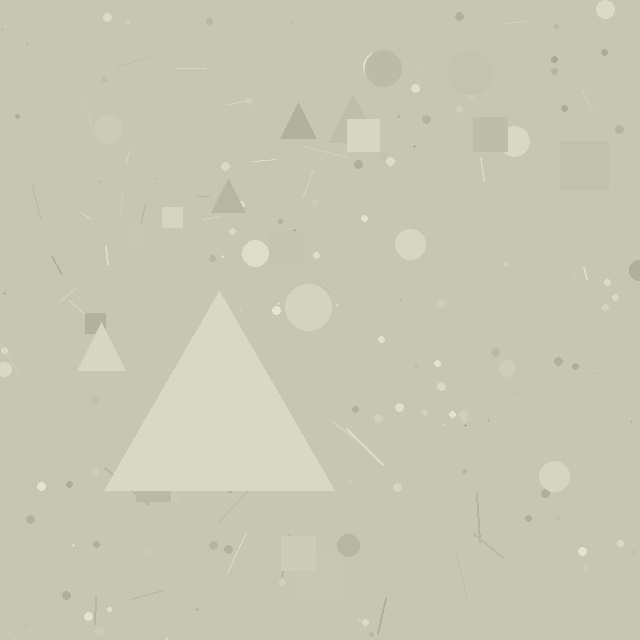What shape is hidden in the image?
A triangle is hidden in the image.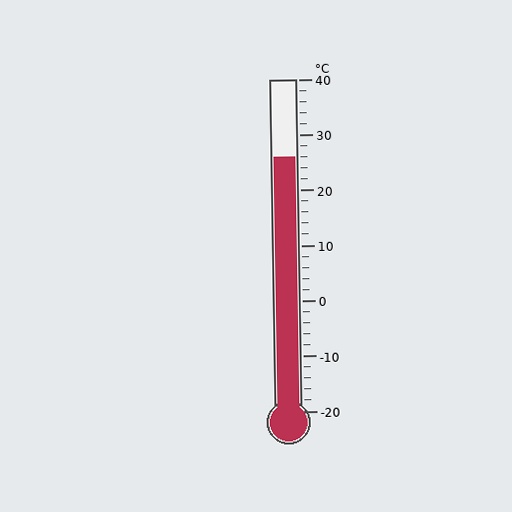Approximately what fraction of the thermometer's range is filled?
The thermometer is filled to approximately 75% of its range.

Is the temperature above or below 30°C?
The temperature is below 30°C.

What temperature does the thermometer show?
The thermometer shows approximately 26°C.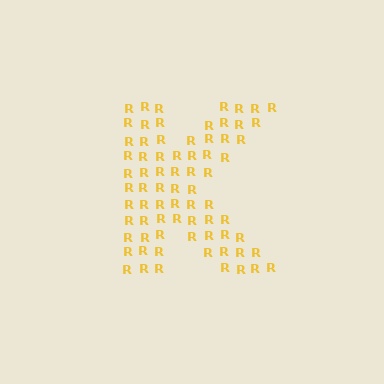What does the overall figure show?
The overall figure shows the letter K.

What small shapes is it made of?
It is made of small letter R's.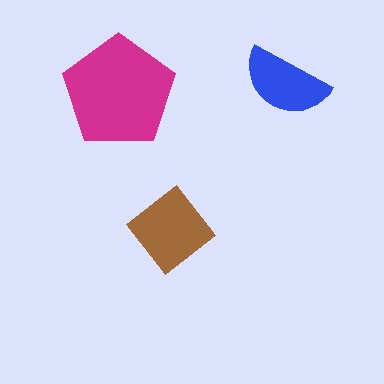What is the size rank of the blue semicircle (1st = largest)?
3rd.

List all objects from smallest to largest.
The blue semicircle, the brown diamond, the magenta pentagon.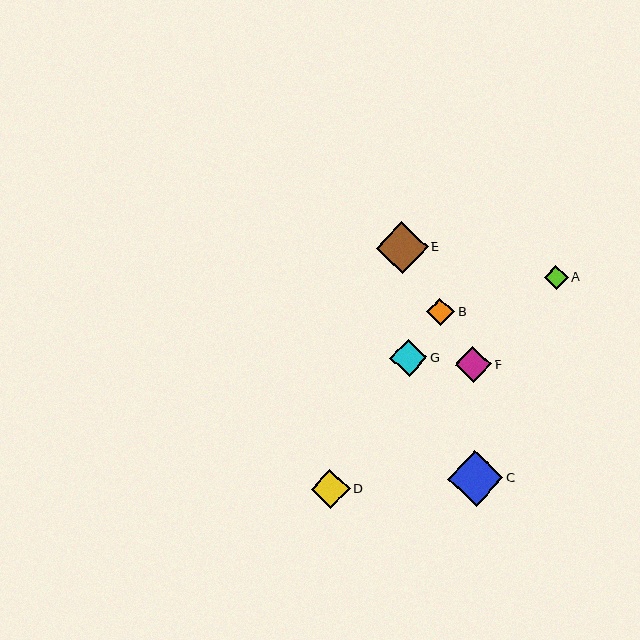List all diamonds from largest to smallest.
From largest to smallest: C, E, D, G, F, B, A.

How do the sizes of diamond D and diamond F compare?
Diamond D and diamond F are approximately the same size.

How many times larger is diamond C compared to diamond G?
Diamond C is approximately 1.5 times the size of diamond G.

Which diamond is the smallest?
Diamond A is the smallest with a size of approximately 24 pixels.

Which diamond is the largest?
Diamond C is the largest with a size of approximately 55 pixels.